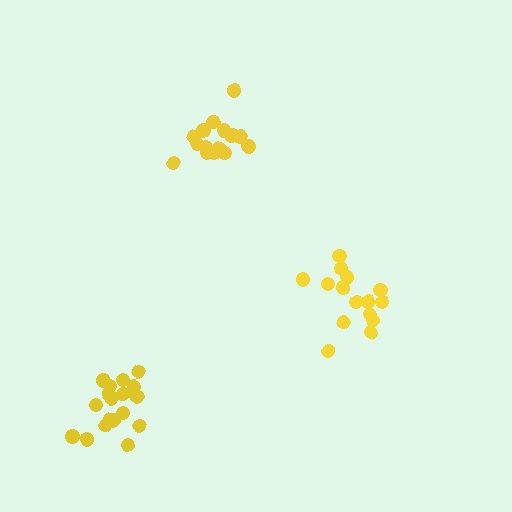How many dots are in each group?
Group 1: 15 dots, Group 2: 16 dots, Group 3: 18 dots (49 total).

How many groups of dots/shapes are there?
There are 3 groups.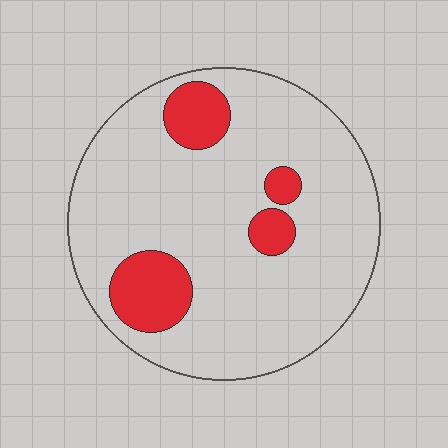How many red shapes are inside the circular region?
4.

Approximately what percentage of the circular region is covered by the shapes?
Approximately 15%.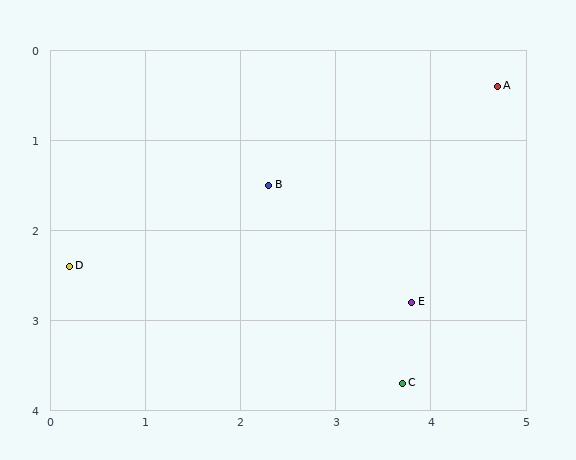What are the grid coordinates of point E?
Point E is at approximately (3.8, 2.8).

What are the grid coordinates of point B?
Point B is at approximately (2.3, 1.5).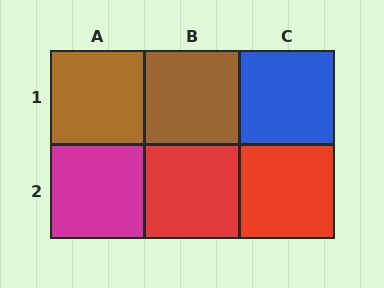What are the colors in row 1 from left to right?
Brown, brown, blue.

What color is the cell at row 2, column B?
Red.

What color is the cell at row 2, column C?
Red.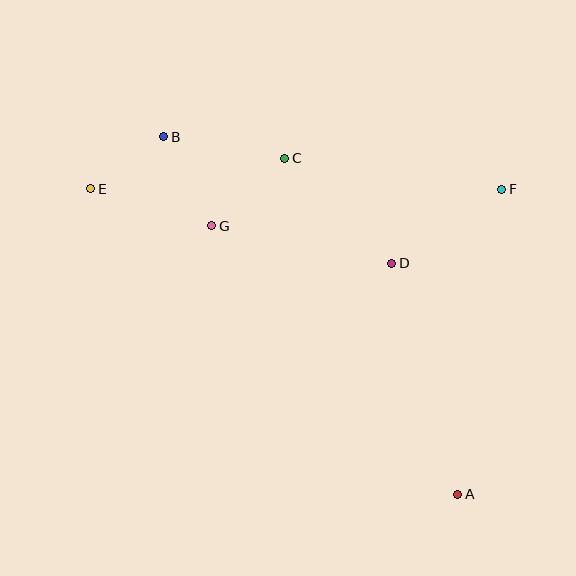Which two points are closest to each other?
Points B and E are closest to each other.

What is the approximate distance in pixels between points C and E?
The distance between C and E is approximately 196 pixels.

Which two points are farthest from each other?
Points A and E are farthest from each other.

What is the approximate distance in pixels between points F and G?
The distance between F and G is approximately 292 pixels.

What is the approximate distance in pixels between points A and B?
The distance between A and B is approximately 463 pixels.